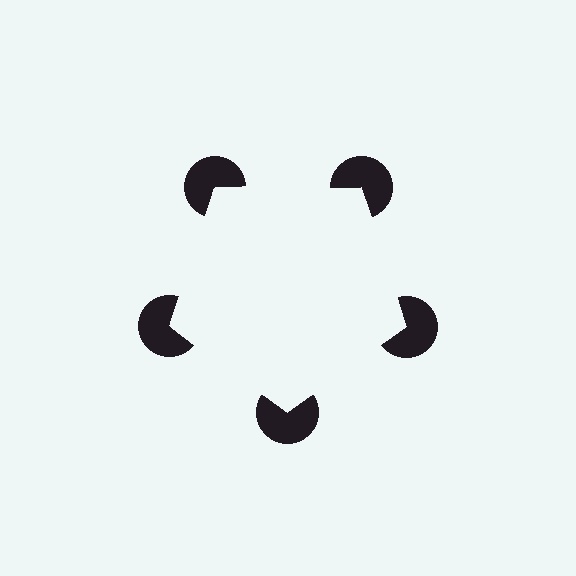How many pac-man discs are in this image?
There are 5 — one at each vertex of the illusory pentagon.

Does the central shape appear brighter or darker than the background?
It typically appears slightly brighter than the background, even though no actual brightness change is drawn.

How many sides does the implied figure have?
5 sides.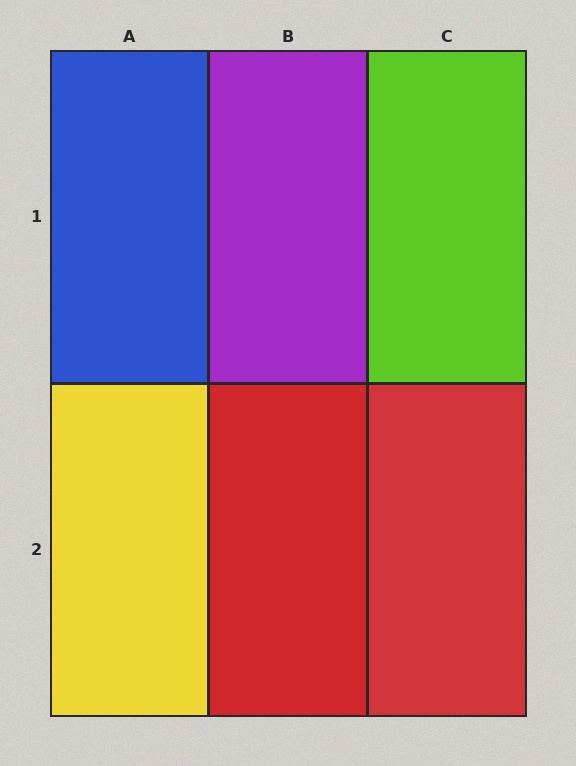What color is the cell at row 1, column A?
Blue.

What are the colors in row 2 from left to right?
Yellow, red, red.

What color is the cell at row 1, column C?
Lime.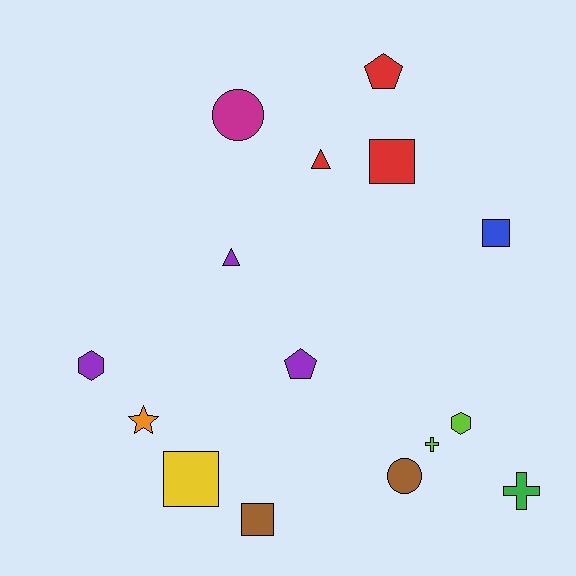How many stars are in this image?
There is 1 star.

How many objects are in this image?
There are 15 objects.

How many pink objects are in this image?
There are no pink objects.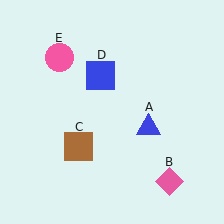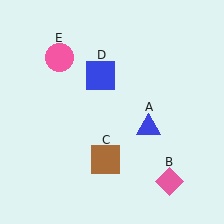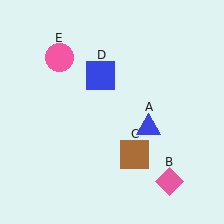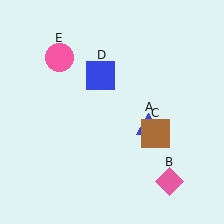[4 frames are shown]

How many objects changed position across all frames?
1 object changed position: brown square (object C).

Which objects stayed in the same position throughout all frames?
Blue triangle (object A) and pink diamond (object B) and blue square (object D) and pink circle (object E) remained stationary.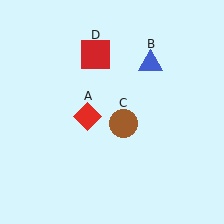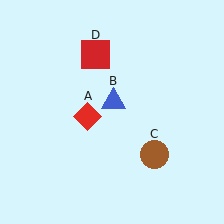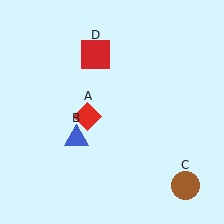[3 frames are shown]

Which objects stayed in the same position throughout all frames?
Red diamond (object A) and red square (object D) remained stationary.